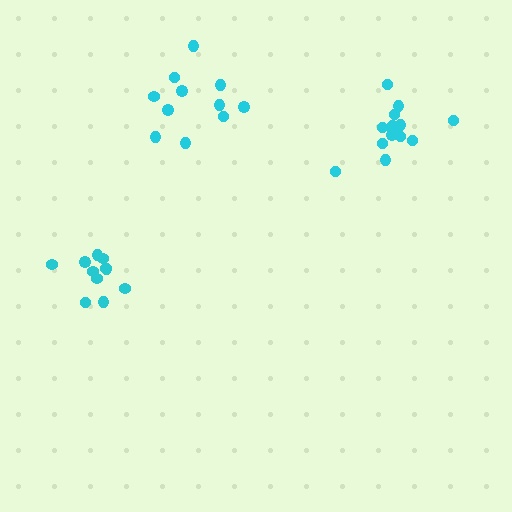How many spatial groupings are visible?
There are 3 spatial groupings.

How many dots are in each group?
Group 1: 11 dots, Group 2: 14 dots, Group 3: 11 dots (36 total).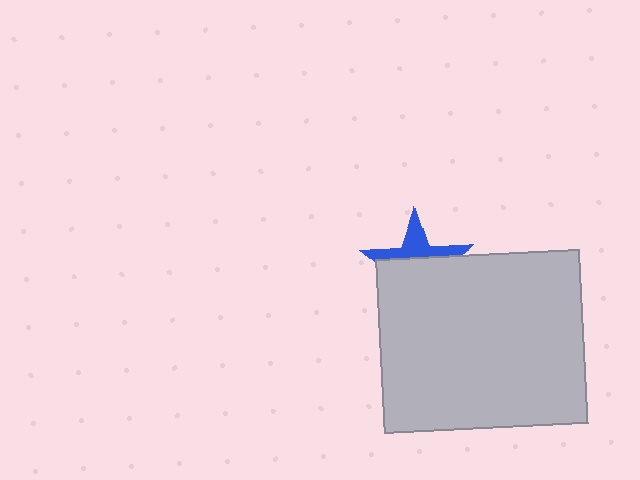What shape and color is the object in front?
The object in front is a light gray rectangle.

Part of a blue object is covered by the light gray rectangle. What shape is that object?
It is a star.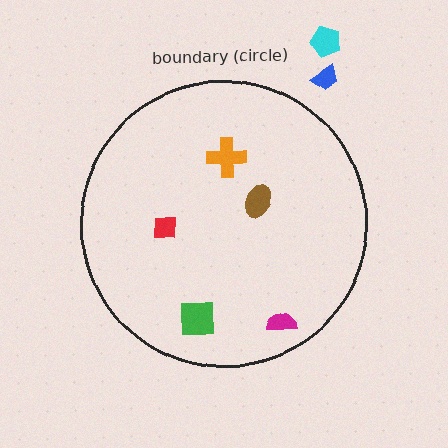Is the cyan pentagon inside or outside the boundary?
Outside.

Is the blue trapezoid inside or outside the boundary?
Outside.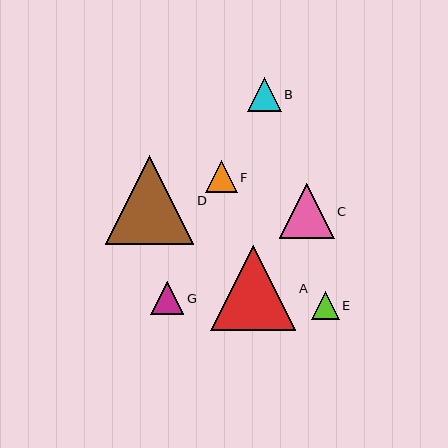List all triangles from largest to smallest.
From largest to smallest: D, A, C, B, G, F, E.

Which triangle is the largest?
Triangle D is the largest with a size of approximately 88 pixels.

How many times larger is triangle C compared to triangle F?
Triangle C is approximately 1.8 times the size of triangle F.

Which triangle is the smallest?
Triangle E is the smallest with a size of approximately 28 pixels.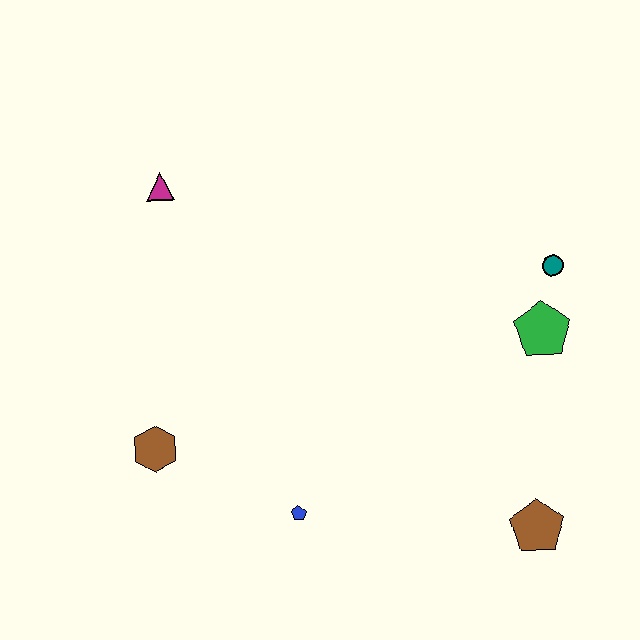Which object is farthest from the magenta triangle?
The brown pentagon is farthest from the magenta triangle.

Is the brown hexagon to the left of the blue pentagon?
Yes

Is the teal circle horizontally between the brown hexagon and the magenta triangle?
No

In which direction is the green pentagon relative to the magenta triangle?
The green pentagon is to the right of the magenta triangle.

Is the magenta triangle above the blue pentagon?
Yes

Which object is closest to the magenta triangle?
The brown hexagon is closest to the magenta triangle.